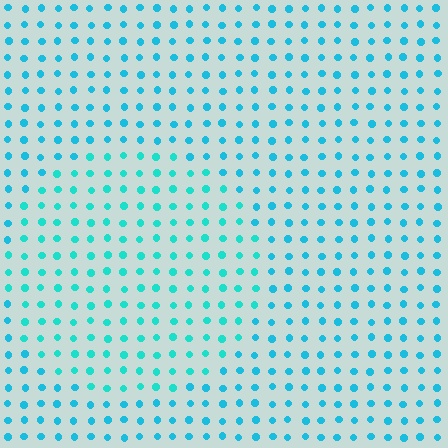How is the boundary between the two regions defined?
The boundary is defined purely by a slight shift in hue (about 17 degrees). Spacing, size, and orientation are identical on both sides.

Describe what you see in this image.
The image is filled with small cyan elements in a uniform arrangement. A circle-shaped region is visible where the elements are tinted to a slightly different hue, forming a subtle color boundary.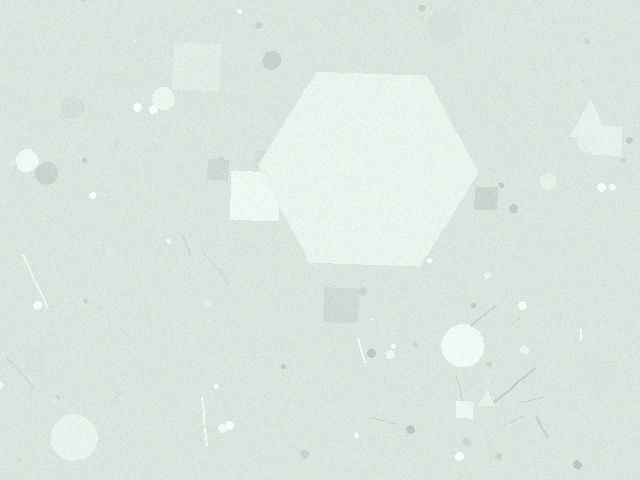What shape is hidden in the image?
A hexagon is hidden in the image.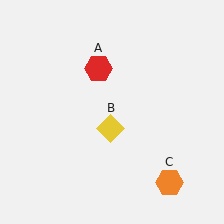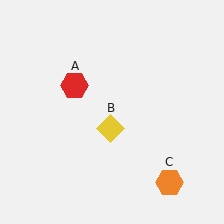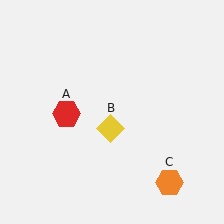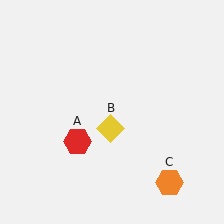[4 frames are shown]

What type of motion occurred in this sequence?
The red hexagon (object A) rotated counterclockwise around the center of the scene.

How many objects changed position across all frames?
1 object changed position: red hexagon (object A).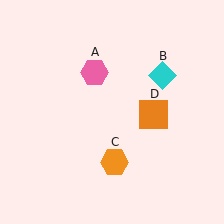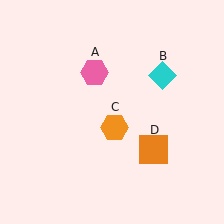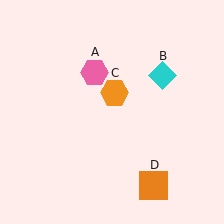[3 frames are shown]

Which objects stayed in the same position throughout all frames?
Pink hexagon (object A) and cyan diamond (object B) remained stationary.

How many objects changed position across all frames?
2 objects changed position: orange hexagon (object C), orange square (object D).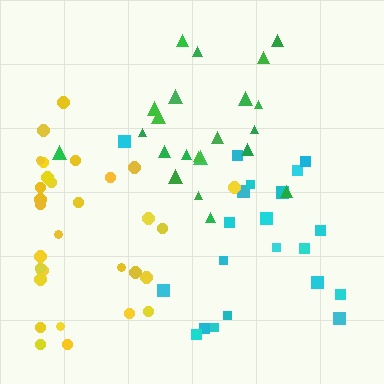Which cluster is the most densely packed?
Yellow.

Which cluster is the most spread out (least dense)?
Green.